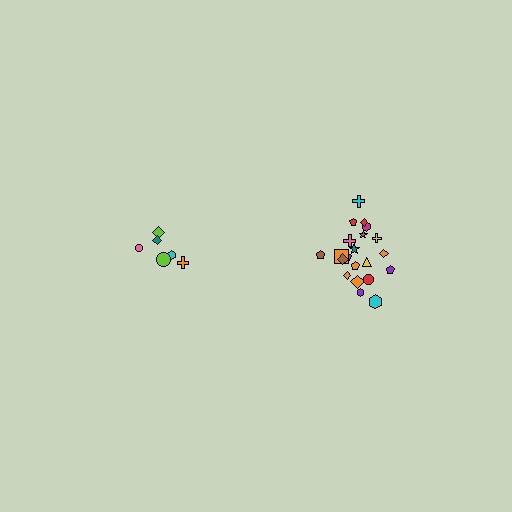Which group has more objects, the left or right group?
The right group.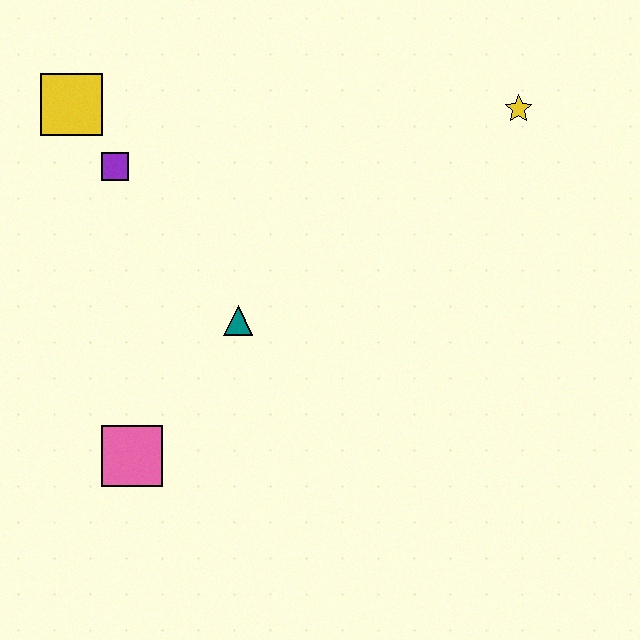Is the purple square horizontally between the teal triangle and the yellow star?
No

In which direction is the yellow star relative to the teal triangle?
The yellow star is to the right of the teal triangle.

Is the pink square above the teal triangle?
No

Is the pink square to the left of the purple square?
No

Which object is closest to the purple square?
The yellow square is closest to the purple square.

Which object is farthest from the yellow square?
The yellow star is farthest from the yellow square.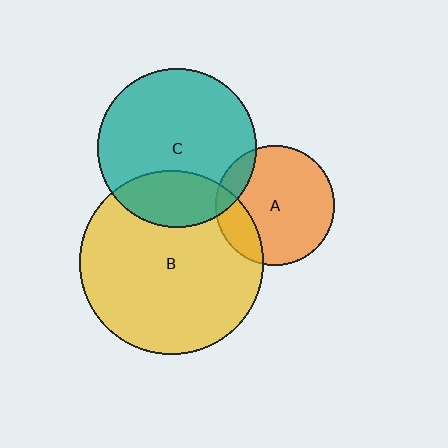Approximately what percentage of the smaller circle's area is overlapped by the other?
Approximately 20%.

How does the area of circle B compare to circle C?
Approximately 1.3 times.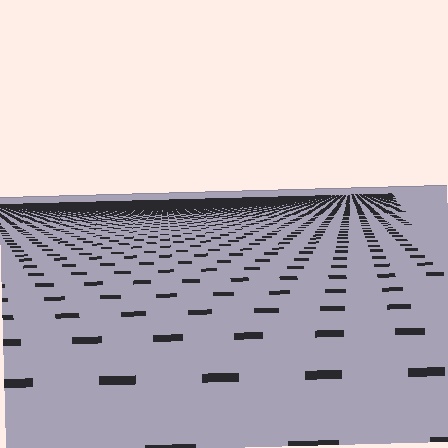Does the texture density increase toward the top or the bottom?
Density increases toward the top.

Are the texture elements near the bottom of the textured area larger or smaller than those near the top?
Larger. Near the bottom, elements are closer to the viewer and appear at a bigger on-screen size.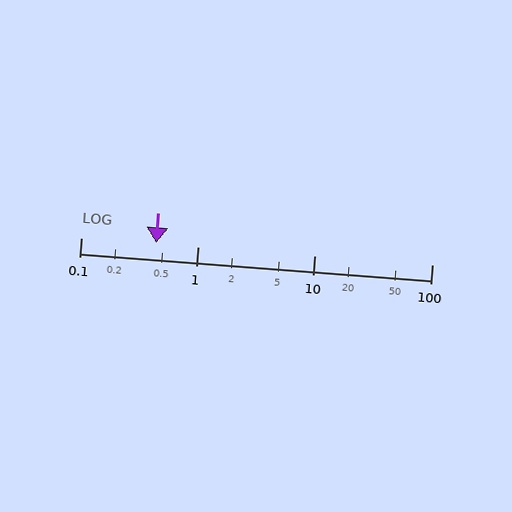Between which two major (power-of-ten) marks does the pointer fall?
The pointer is between 0.1 and 1.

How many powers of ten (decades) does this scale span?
The scale spans 3 decades, from 0.1 to 100.